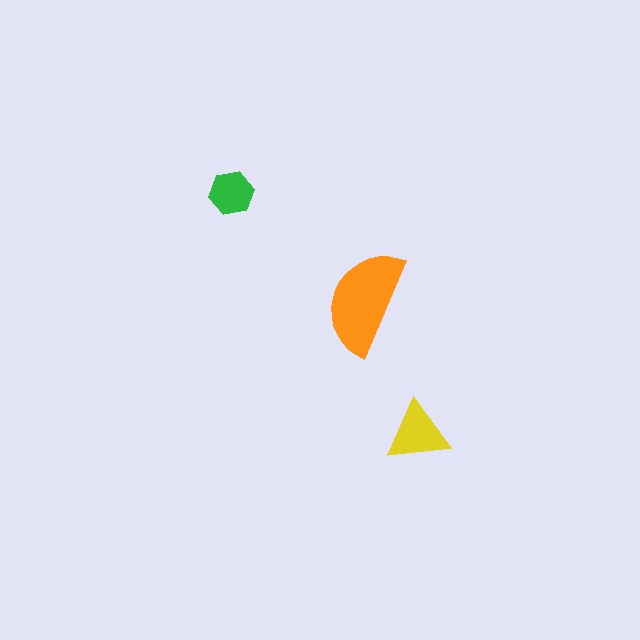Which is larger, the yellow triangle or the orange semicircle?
The orange semicircle.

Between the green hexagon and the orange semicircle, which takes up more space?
The orange semicircle.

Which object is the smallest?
The green hexagon.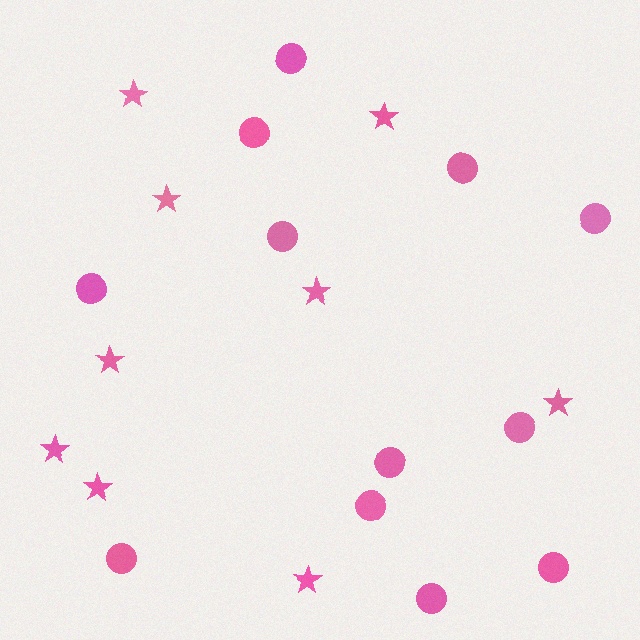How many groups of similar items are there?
There are 2 groups: one group of stars (9) and one group of circles (12).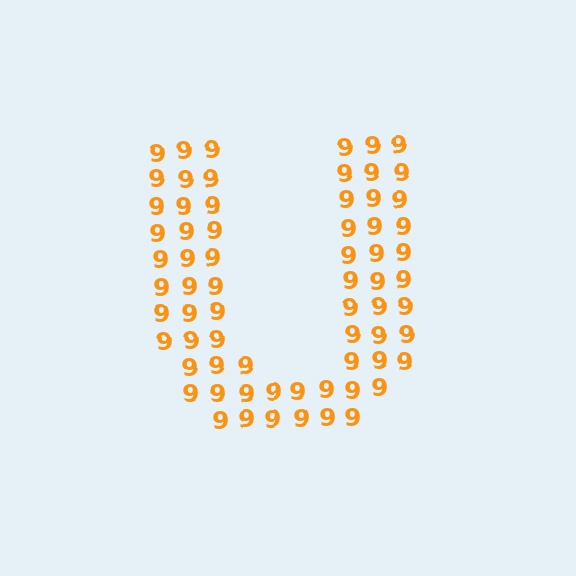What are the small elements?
The small elements are digit 9's.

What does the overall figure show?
The overall figure shows the letter U.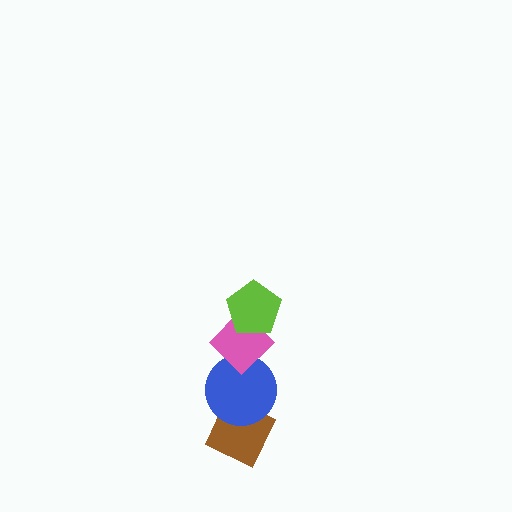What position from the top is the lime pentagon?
The lime pentagon is 1st from the top.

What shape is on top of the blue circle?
The pink diamond is on top of the blue circle.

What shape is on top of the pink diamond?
The lime pentagon is on top of the pink diamond.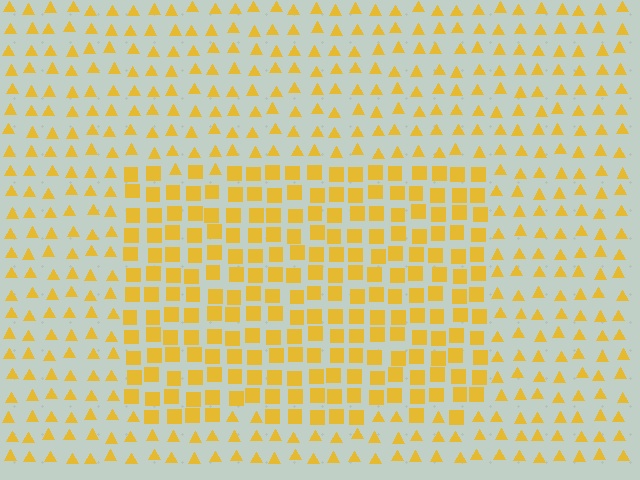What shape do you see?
I see a rectangle.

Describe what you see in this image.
The image is filled with small yellow elements arranged in a uniform grid. A rectangle-shaped region contains squares, while the surrounding area contains triangles. The boundary is defined purely by the change in element shape.